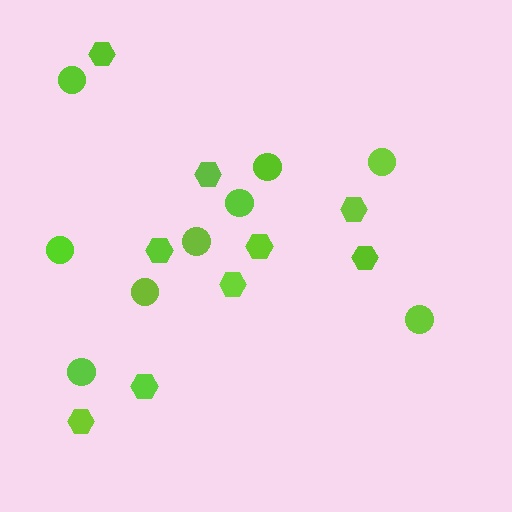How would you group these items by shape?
There are 2 groups: one group of circles (9) and one group of hexagons (9).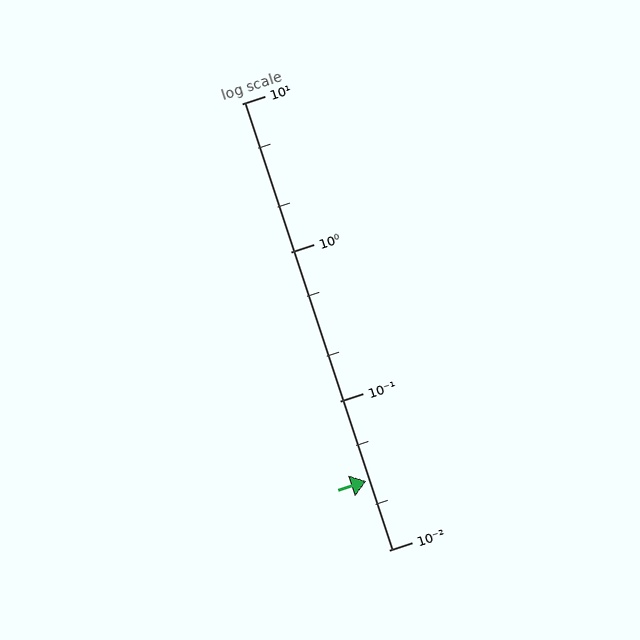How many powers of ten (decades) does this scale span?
The scale spans 3 decades, from 0.01 to 10.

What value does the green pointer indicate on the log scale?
The pointer indicates approximately 0.029.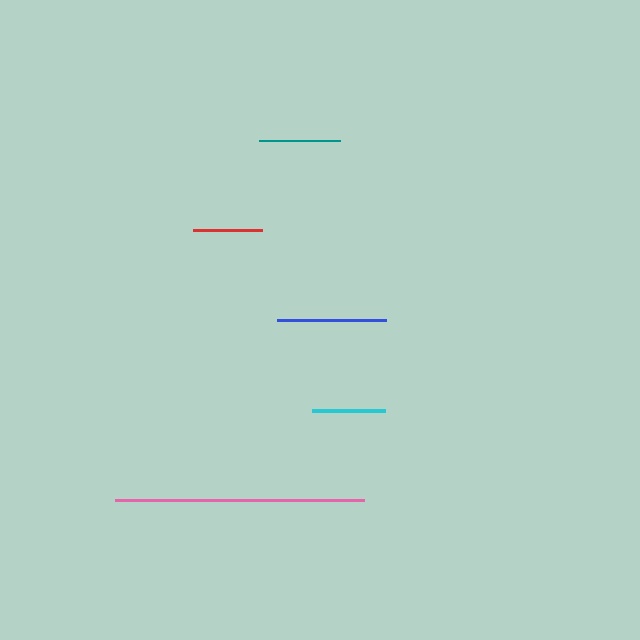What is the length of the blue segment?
The blue segment is approximately 109 pixels long.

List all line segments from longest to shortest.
From longest to shortest: pink, blue, teal, cyan, red.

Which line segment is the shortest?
The red line is the shortest at approximately 69 pixels.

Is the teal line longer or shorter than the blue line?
The blue line is longer than the teal line.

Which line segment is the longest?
The pink line is the longest at approximately 249 pixels.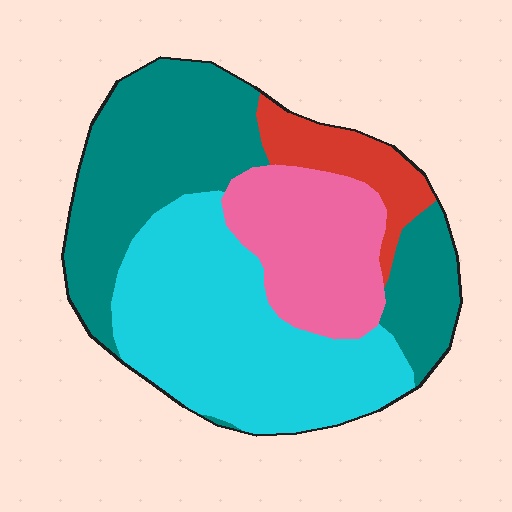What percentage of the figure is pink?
Pink covers 19% of the figure.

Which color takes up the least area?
Red, at roughly 10%.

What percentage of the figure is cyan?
Cyan takes up between a third and a half of the figure.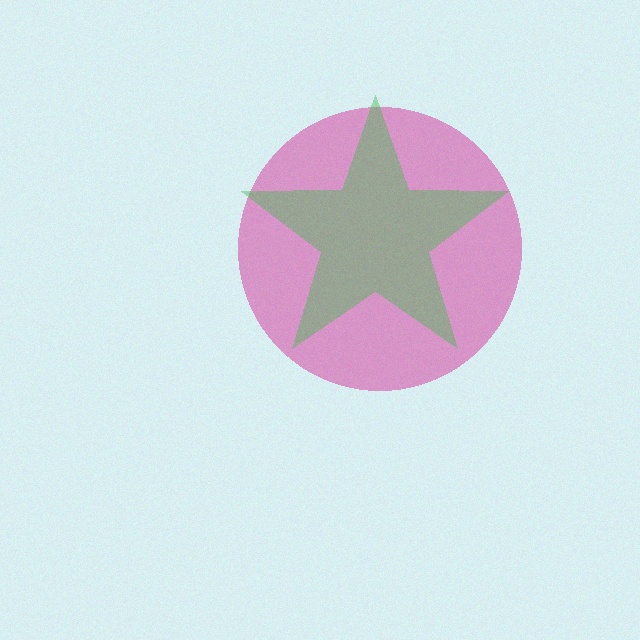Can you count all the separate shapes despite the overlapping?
Yes, there are 2 separate shapes.